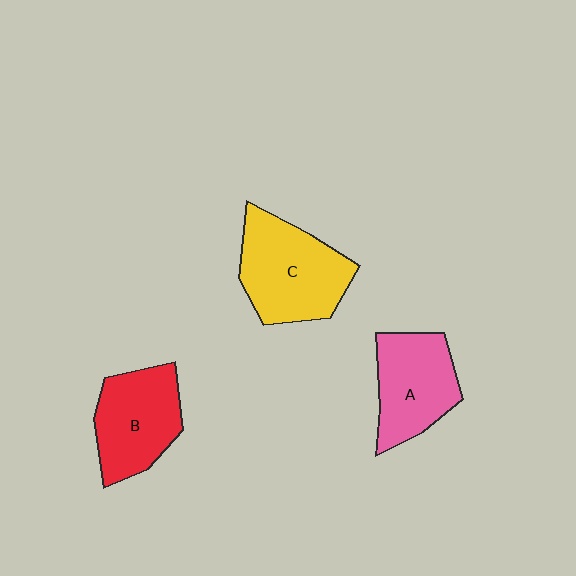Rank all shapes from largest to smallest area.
From largest to smallest: C (yellow), B (red), A (pink).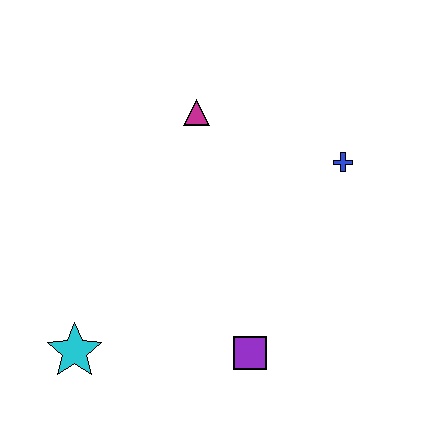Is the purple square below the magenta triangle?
Yes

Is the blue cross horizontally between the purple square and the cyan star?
No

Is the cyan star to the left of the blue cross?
Yes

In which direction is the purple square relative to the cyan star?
The purple square is to the right of the cyan star.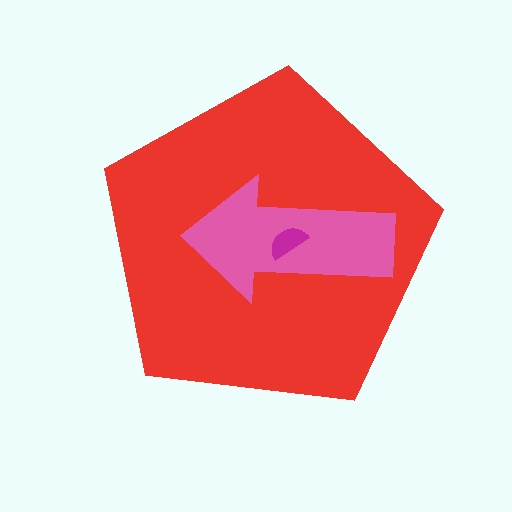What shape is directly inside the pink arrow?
The magenta semicircle.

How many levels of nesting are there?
3.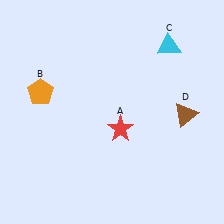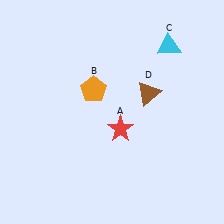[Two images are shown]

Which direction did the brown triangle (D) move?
The brown triangle (D) moved left.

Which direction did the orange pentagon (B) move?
The orange pentagon (B) moved right.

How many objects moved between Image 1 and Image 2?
2 objects moved between the two images.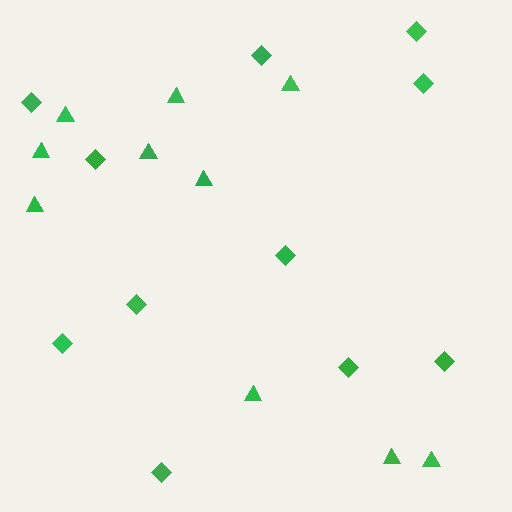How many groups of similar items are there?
There are 2 groups: one group of triangles (10) and one group of diamonds (11).